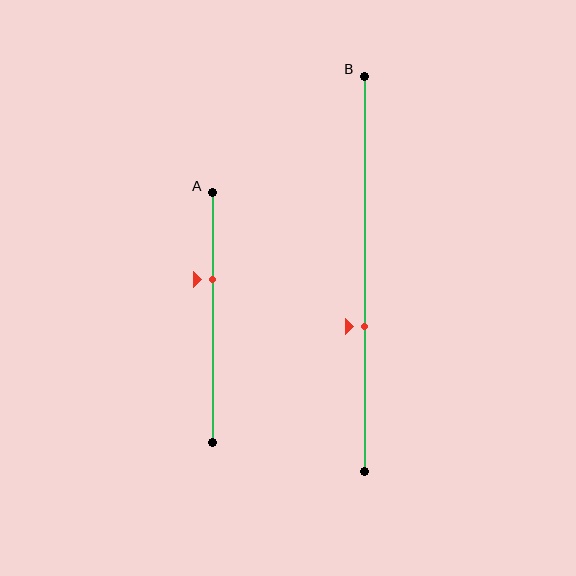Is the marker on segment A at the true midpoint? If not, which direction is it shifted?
No, the marker on segment A is shifted upward by about 15% of the segment length.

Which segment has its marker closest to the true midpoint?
Segment B has its marker closest to the true midpoint.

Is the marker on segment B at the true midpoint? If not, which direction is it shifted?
No, the marker on segment B is shifted downward by about 13% of the segment length.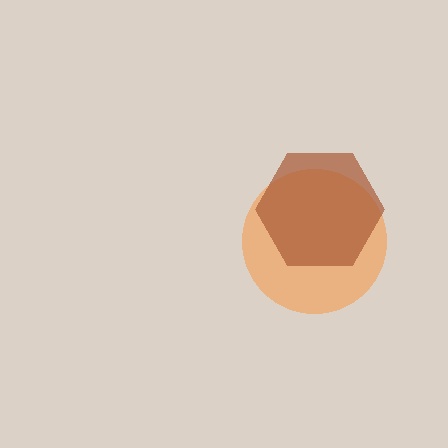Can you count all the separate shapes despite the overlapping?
Yes, there are 2 separate shapes.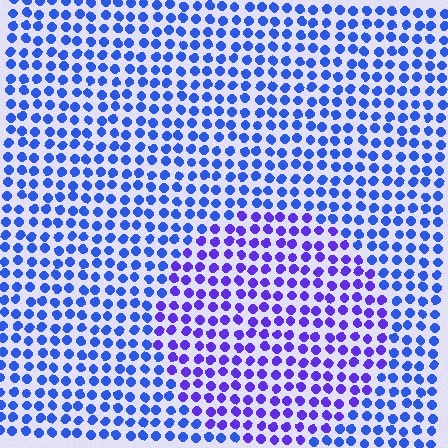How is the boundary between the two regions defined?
The boundary is defined purely by a slight shift in hue (about 32 degrees). Spacing, size, and orientation are identical on both sides.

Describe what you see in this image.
The image is filled with small blue elements in a uniform arrangement. A circle-shaped region is visible where the elements are tinted to a slightly different hue, forming a subtle color boundary.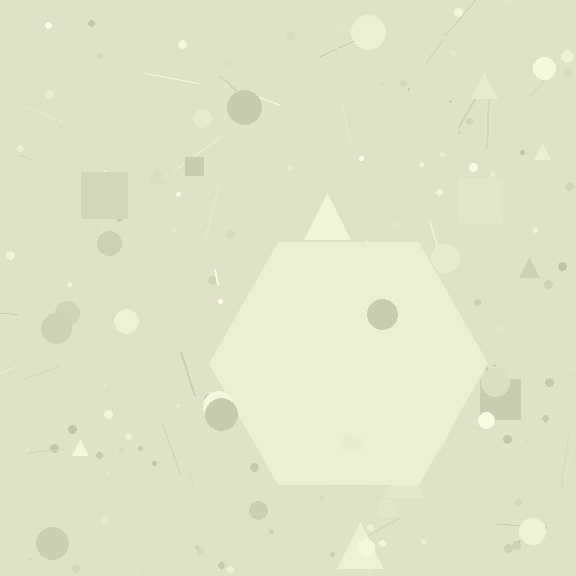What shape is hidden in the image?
A hexagon is hidden in the image.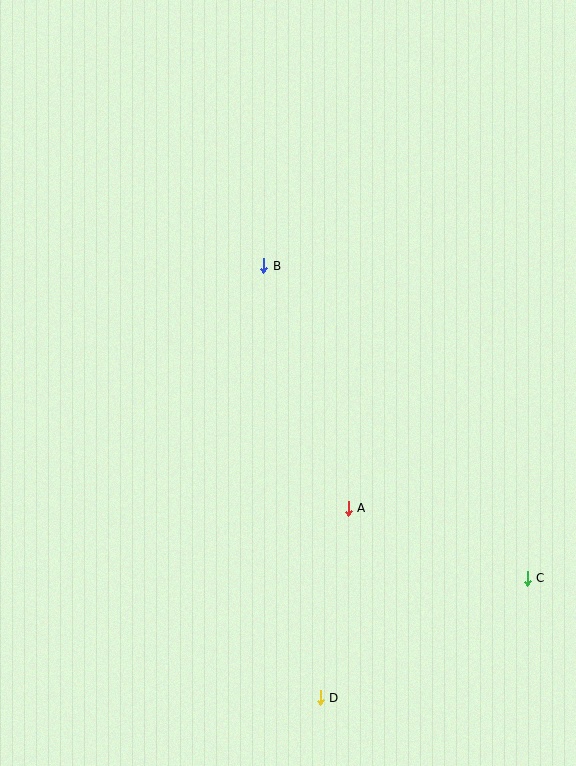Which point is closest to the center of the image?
Point B at (264, 266) is closest to the center.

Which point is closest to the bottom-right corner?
Point C is closest to the bottom-right corner.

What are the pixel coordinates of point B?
Point B is at (264, 266).